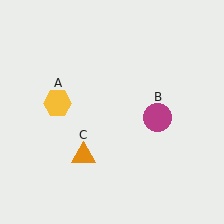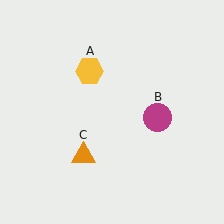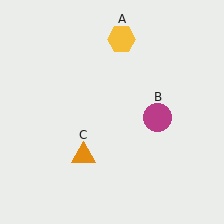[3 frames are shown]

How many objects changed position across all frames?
1 object changed position: yellow hexagon (object A).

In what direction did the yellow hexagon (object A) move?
The yellow hexagon (object A) moved up and to the right.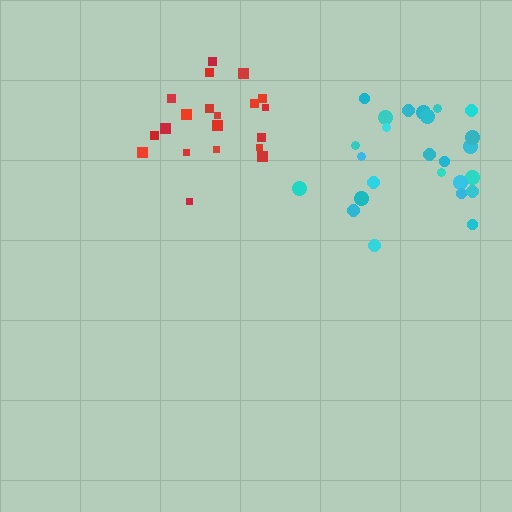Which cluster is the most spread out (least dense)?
Cyan.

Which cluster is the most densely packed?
Red.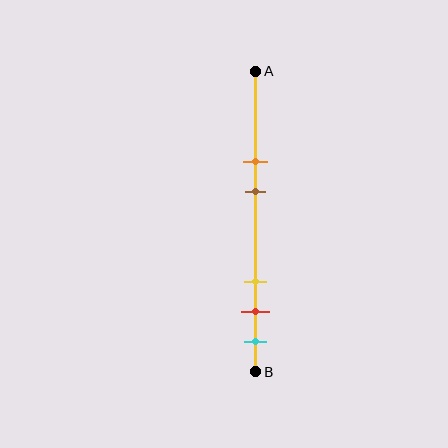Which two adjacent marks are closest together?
The red and cyan marks are the closest adjacent pair.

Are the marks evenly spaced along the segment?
No, the marks are not evenly spaced.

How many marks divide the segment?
There are 5 marks dividing the segment.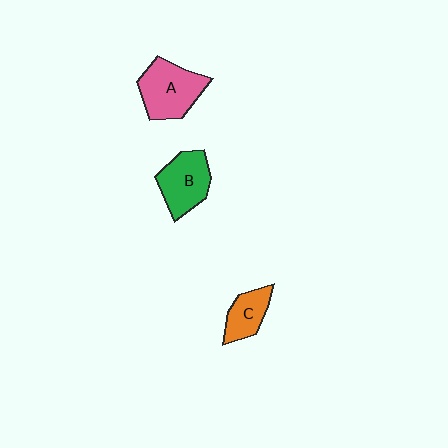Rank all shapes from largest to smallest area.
From largest to smallest: A (pink), B (green), C (orange).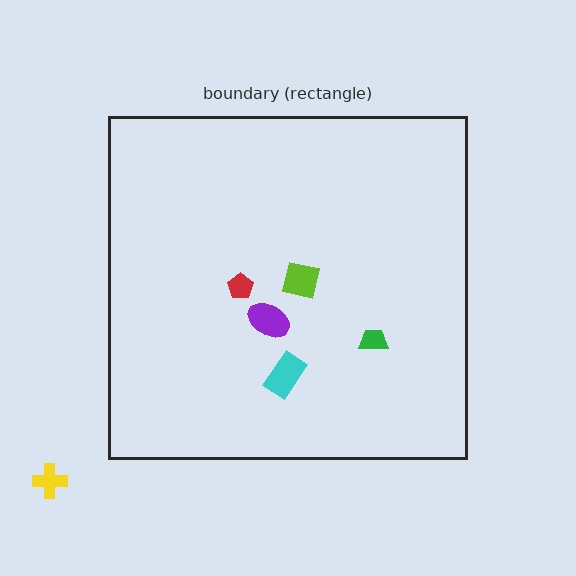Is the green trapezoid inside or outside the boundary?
Inside.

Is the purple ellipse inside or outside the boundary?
Inside.